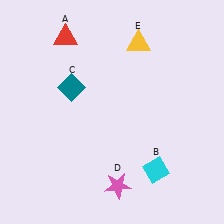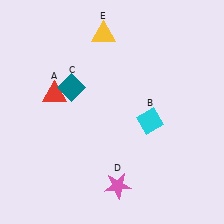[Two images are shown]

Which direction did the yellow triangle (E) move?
The yellow triangle (E) moved left.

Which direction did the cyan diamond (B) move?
The cyan diamond (B) moved up.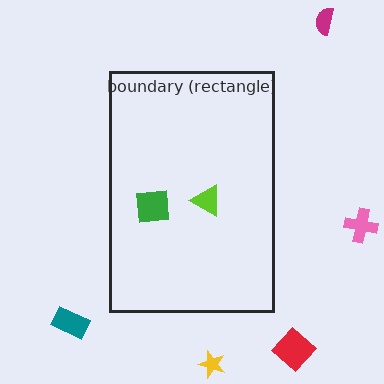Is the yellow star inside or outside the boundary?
Outside.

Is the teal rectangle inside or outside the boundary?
Outside.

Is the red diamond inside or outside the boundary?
Outside.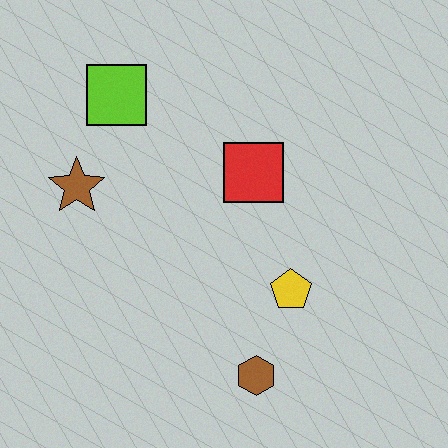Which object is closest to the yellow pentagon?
The brown hexagon is closest to the yellow pentagon.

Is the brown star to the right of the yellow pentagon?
No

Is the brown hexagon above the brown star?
No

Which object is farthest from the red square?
The brown hexagon is farthest from the red square.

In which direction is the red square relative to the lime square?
The red square is to the right of the lime square.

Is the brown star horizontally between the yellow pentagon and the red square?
No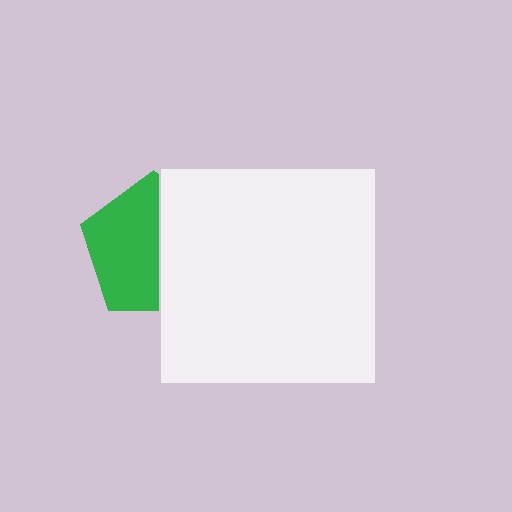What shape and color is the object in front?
The object in front is a white rectangle.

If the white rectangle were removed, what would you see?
You would see the complete green pentagon.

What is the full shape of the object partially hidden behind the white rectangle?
The partially hidden object is a green pentagon.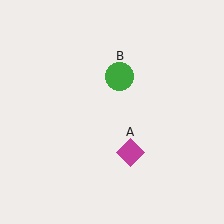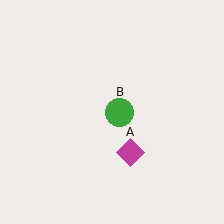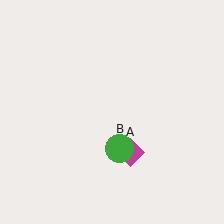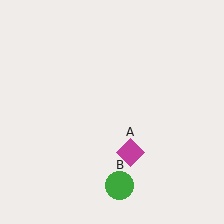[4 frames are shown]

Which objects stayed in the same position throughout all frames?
Magenta diamond (object A) remained stationary.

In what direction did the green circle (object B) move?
The green circle (object B) moved down.